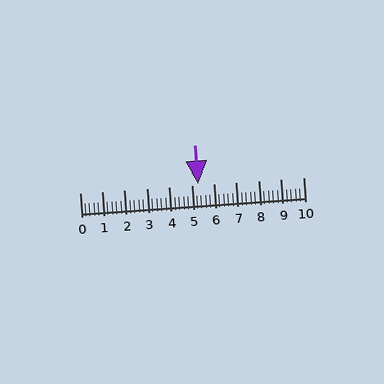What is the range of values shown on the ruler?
The ruler shows values from 0 to 10.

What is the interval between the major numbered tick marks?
The major tick marks are spaced 1 units apart.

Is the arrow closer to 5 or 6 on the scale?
The arrow is closer to 5.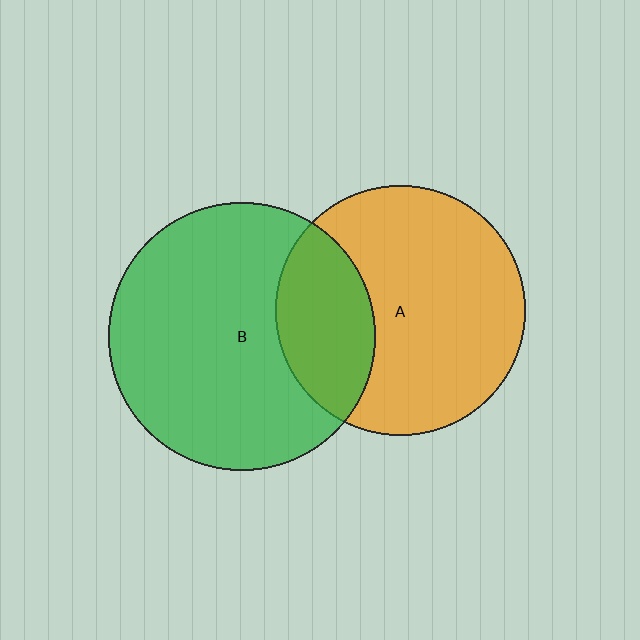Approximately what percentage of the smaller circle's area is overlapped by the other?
Approximately 30%.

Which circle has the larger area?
Circle B (green).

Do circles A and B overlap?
Yes.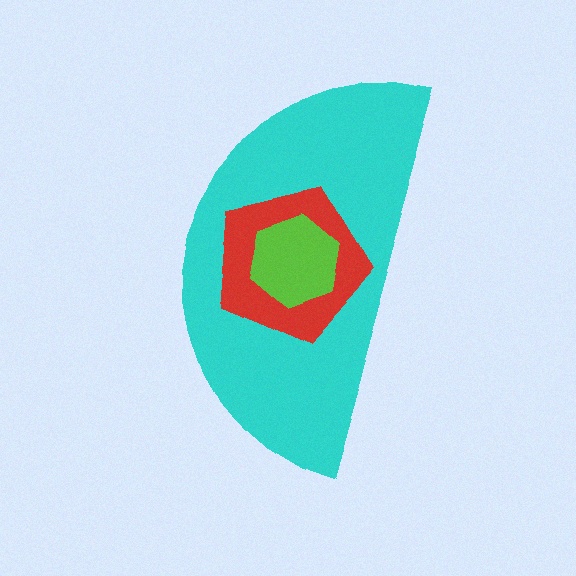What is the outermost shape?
The cyan semicircle.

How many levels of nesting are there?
3.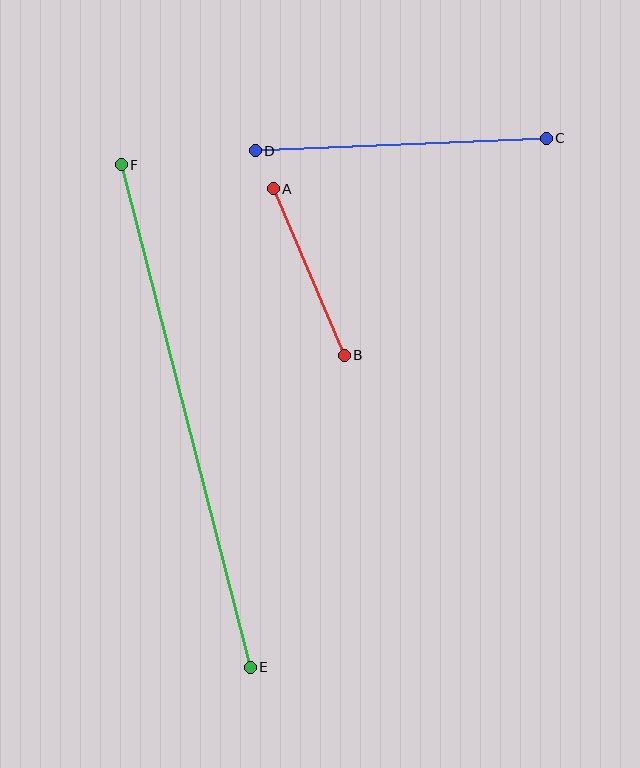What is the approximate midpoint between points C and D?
The midpoint is at approximately (401, 144) pixels.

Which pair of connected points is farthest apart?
Points E and F are farthest apart.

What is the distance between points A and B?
The distance is approximately 181 pixels.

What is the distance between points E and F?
The distance is approximately 519 pixels.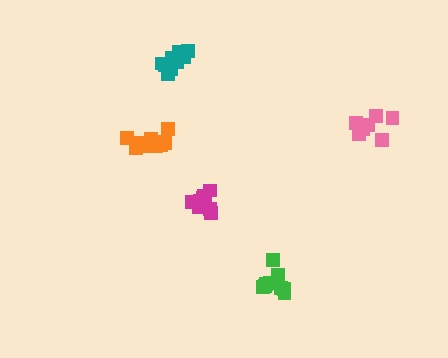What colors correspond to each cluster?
The clusters are colored: pink, orange, green, teal, magenta.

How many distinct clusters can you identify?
There are 5 distinct clusters.